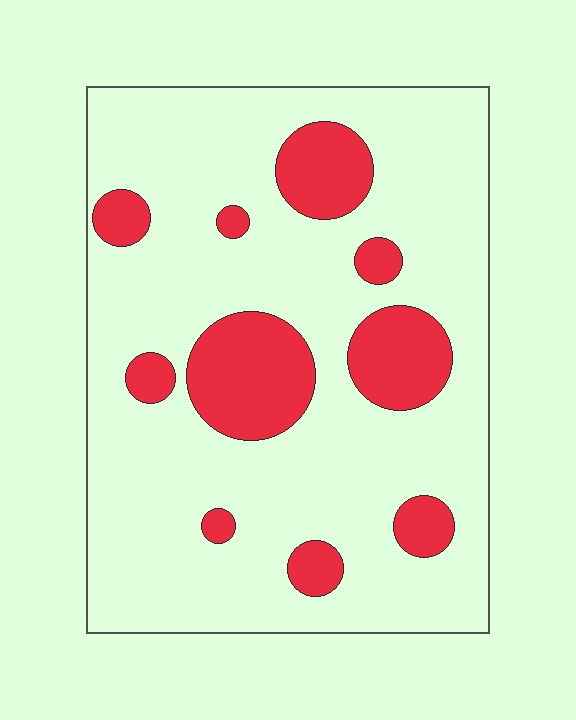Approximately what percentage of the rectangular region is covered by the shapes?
Approximately 20%.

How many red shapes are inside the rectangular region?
10.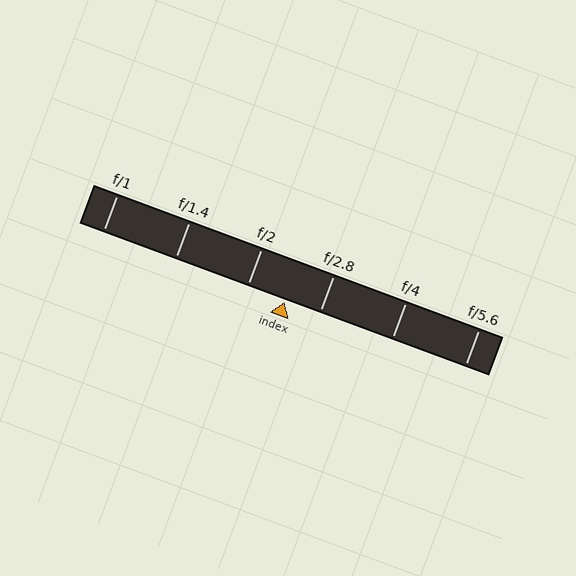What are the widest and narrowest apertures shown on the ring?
The widest aperture shown is f/1 and the narrowest is f/5.6.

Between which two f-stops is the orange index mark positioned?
The index mark is between f/2 and f/2.8.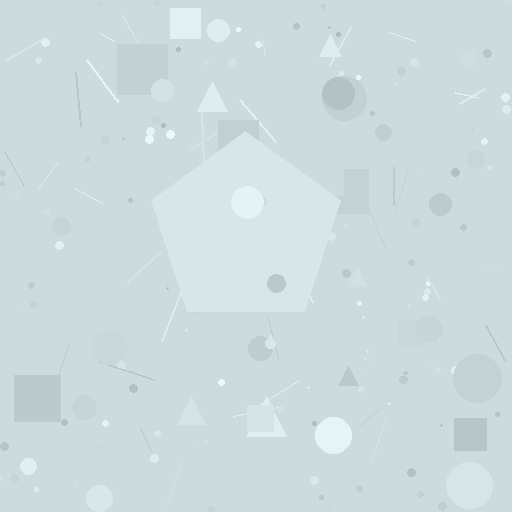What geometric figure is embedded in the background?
A pentagon is embedded in the background.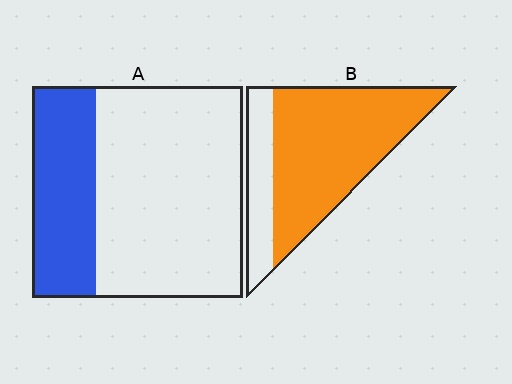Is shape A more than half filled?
No.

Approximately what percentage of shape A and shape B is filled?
A is approximately 30% and B is approximately 75%.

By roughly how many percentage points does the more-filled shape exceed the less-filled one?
By roughly 45 percentage points (B over A).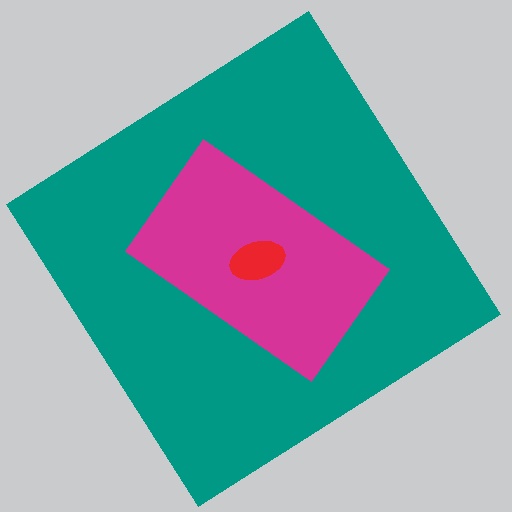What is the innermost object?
The red ellipse.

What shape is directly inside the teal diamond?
The magenta rectangle.